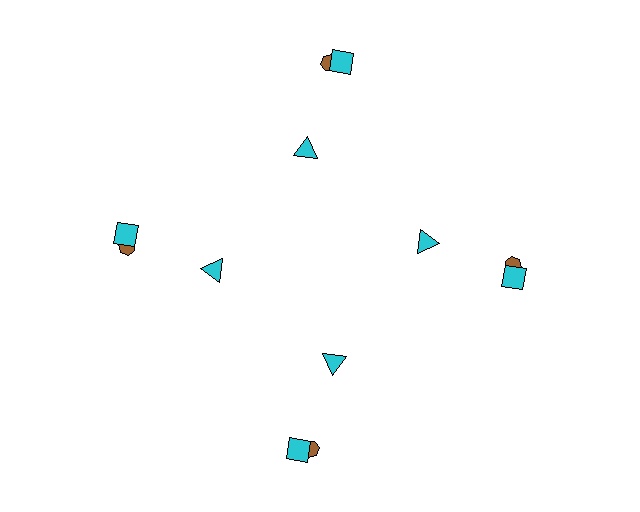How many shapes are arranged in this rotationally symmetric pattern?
There are 12 shapes, arranged in 4 groups of 3.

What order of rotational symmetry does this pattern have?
This pattern has 4-fold rotational symmetry.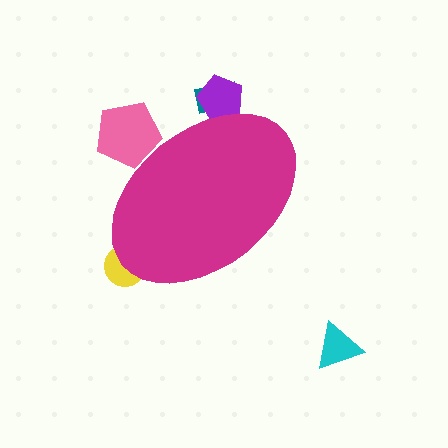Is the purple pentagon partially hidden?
Yes, the purple pentagon is partially hidden behind the magenta ellipse.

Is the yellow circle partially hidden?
Yes, the yellow circle is partially hidden behind the magenta ellipse.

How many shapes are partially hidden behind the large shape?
4 shapes are partially hidden.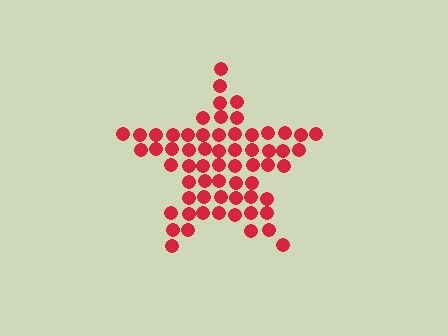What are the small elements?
The small elements are circles.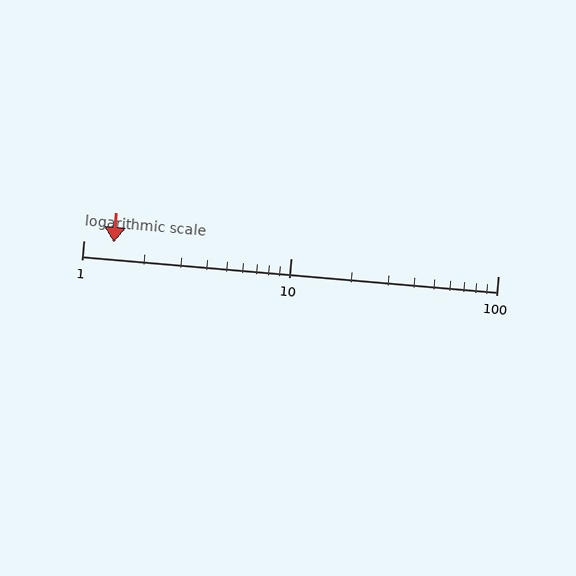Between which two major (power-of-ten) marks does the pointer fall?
The pointer is between 1 and 10.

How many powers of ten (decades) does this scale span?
The scale spans 2 decades, from 1 to 100.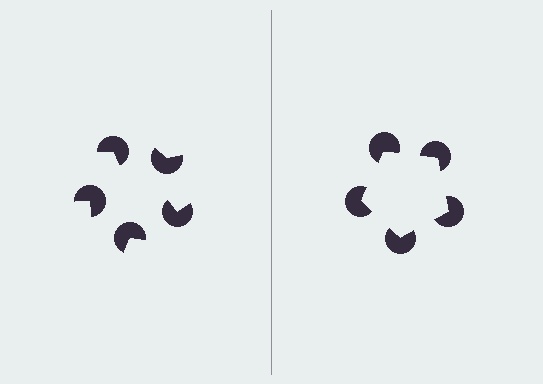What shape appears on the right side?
An illusory pentagon.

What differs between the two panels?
The pac-man discs are positioned identically on both sides; only the wedge orientations differ. On the right they align to a pentagon; on the left they are misaligned.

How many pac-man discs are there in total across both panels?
10 — 5 on each side.